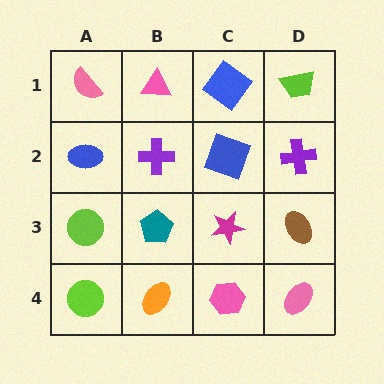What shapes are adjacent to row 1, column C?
A blue square (row 2, column C), a pink triangle (row 1, column B), a lime trapezoid (row 1, column D).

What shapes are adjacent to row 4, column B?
A teal pentagon (row 3, column B), a lime circle (row 4, column A), a pink hexagon (row 4, column C).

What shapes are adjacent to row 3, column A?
A blue ellipse (row 2, column A), a lime circle (row 4, column A), a teal pentagon (row 3, column B).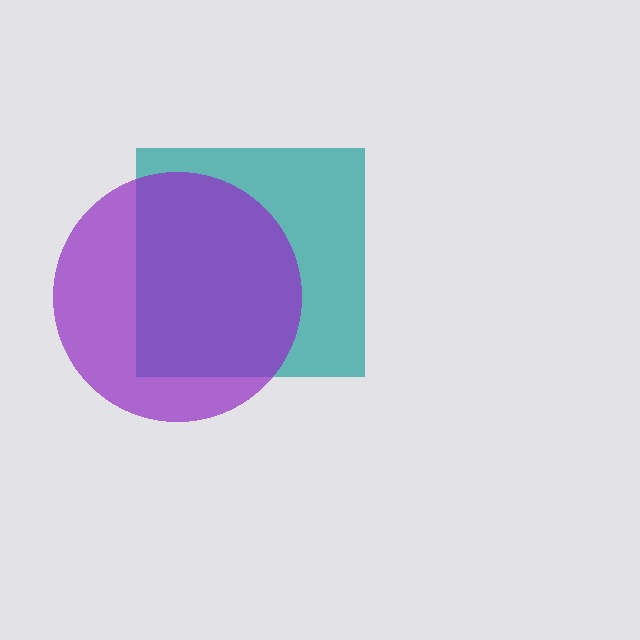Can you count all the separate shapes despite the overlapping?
Yes, there are 2 separate shapes.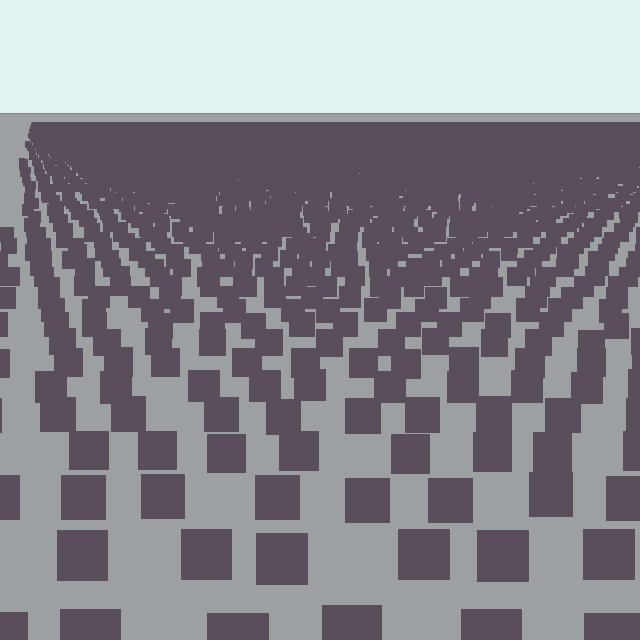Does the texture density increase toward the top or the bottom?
Density increases toward the top.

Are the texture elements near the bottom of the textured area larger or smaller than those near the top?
Larger. Near the bottom, elements are closer to the viewer and appear at a bigger on-screen size.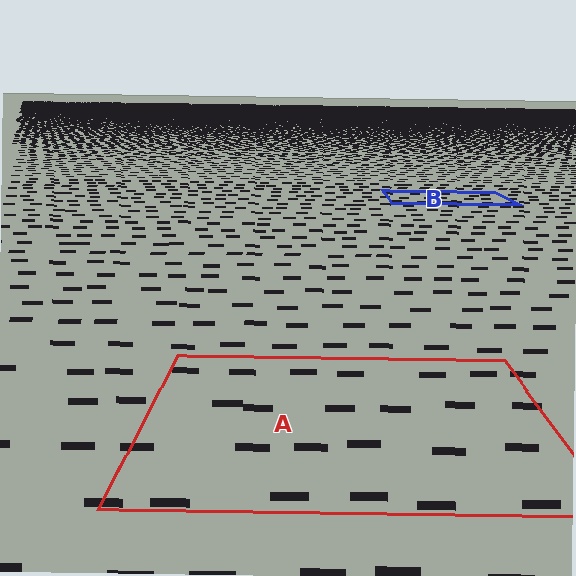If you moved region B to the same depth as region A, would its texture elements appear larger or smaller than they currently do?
They would appear larger. At a closer depth, the same texture elements are projected at a bigger on-screen size.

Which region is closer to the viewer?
Region A is closer. The texture elements there are larger and more spread out.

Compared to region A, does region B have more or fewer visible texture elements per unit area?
Region B has more texture elements per unit area — they are packed more densely because it is farther away.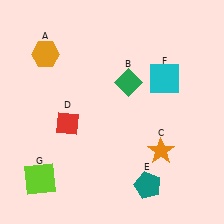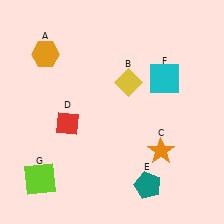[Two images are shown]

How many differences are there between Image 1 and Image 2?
There is 1 difference between the two images.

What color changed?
The diamond (B) changed from green in Image 1 to yellow in Image 2.